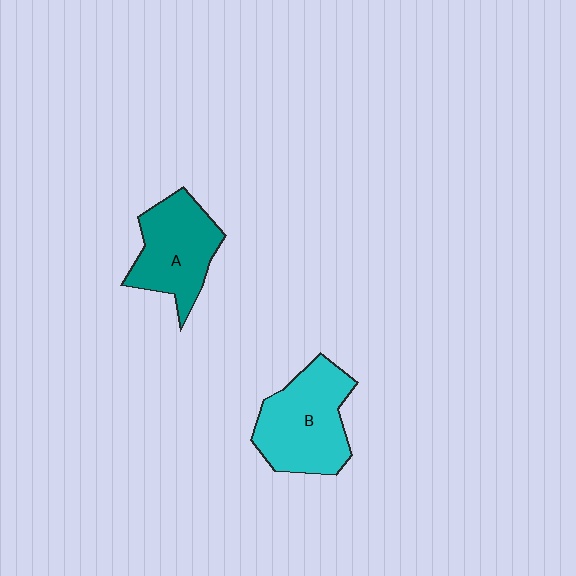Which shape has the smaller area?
Shape A (teal).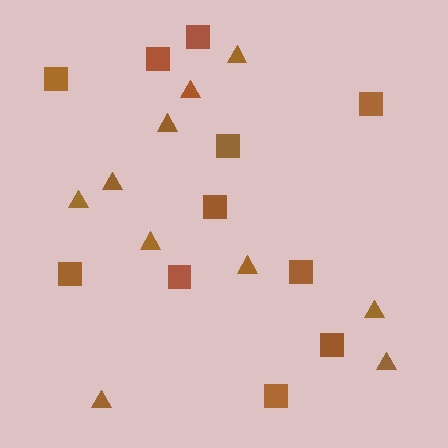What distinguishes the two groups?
There are 2 groups: one group of squares (11) and one group of triangles (10).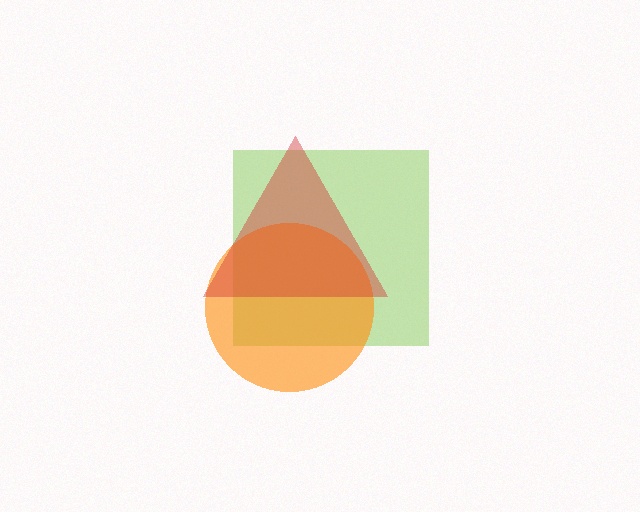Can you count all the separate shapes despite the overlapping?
Yes, there are 3 separate shapes.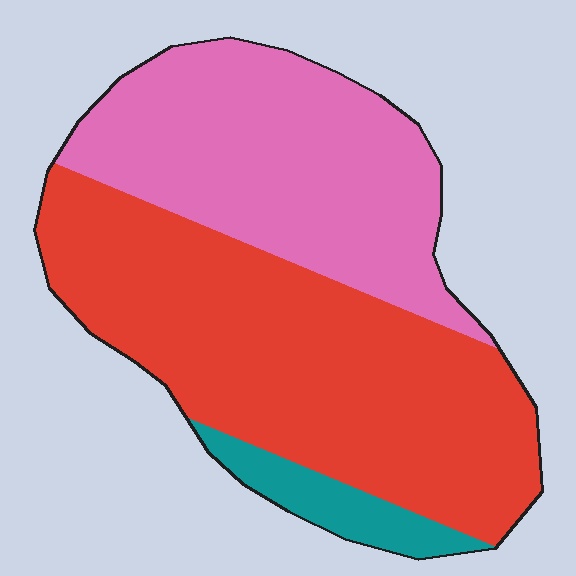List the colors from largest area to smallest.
From largest to smallest: red, pink, teal.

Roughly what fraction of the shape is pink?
Pink takes up about two fifths (2/5) of the shape.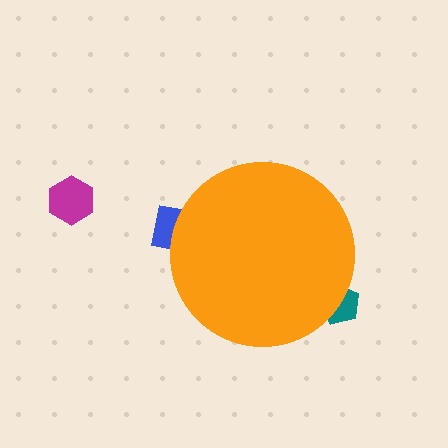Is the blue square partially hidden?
Yes, the blue square is partially hidden behind the orange circle.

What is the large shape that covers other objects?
An orange circle.